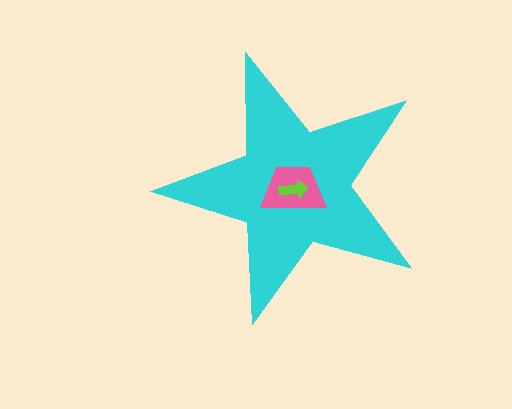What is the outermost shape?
The cyan star.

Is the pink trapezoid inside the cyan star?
Yes.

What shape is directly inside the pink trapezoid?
The lime arrow.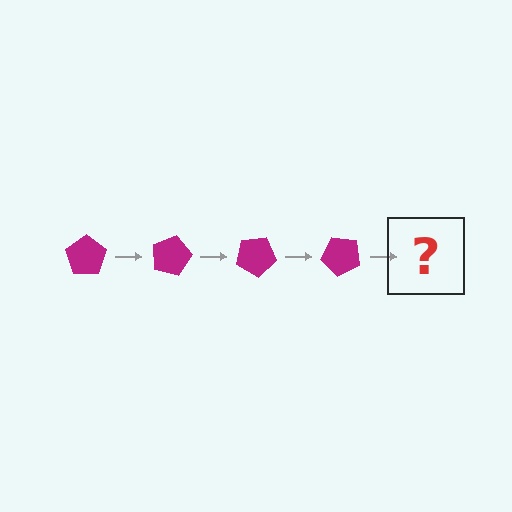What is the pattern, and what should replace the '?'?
The pattern is that the pentagon rotates 15 degrees each step. The '?' should be a magenta pentagon rotated 60 degrees.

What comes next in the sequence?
The next element should be a magenta pentagon rotated 60 degrees.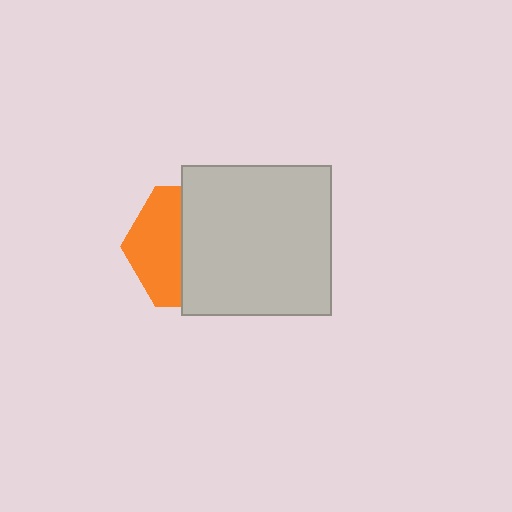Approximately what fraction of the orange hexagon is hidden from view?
Roughly 58% of the orange hexagon is hidden behind the light gray square.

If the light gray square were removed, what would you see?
You would see the complete orange hexagon.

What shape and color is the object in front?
The object in front is a light gray square.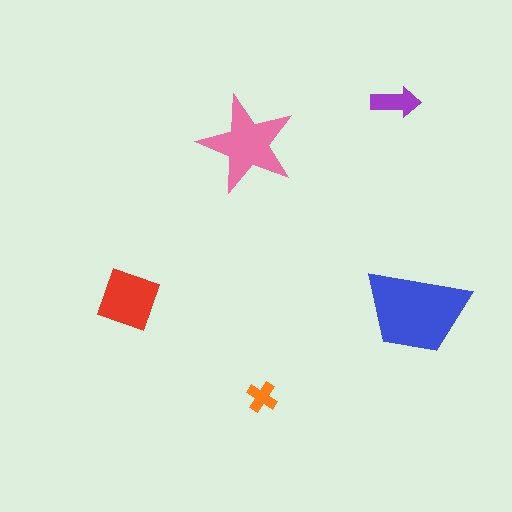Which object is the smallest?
The orange cross.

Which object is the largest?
The blue trapezoid.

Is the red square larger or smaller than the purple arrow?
Larger.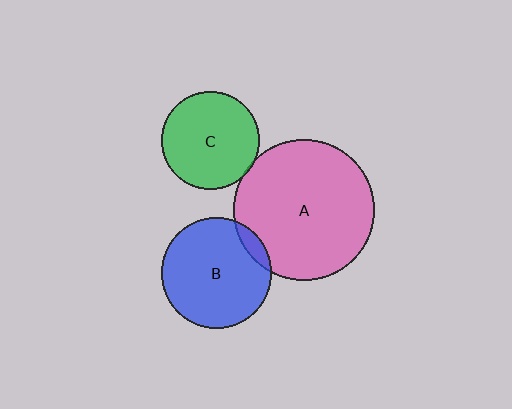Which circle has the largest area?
Circle A (pink).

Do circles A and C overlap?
Yes.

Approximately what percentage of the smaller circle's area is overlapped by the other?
Approximately 5%.